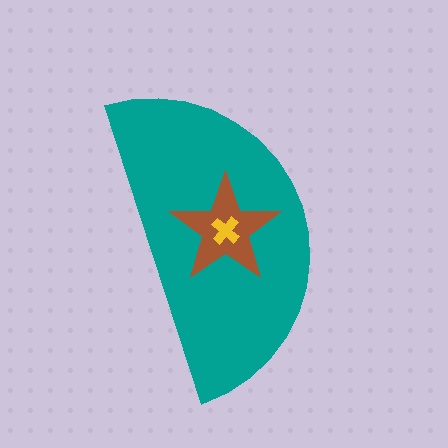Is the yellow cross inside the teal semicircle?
Yes.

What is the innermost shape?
The yellow cross.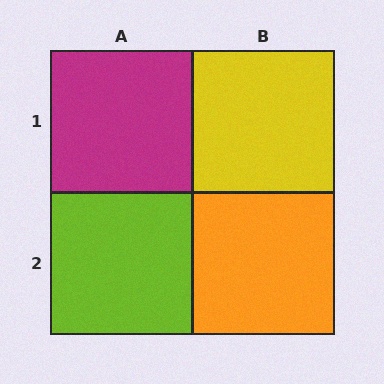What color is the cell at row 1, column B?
Yellow.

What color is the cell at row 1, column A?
Magenta.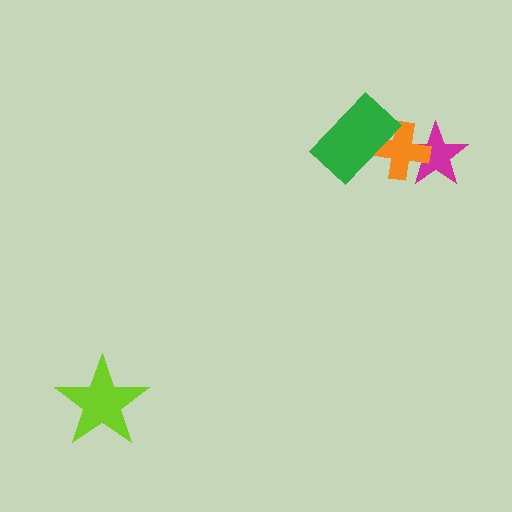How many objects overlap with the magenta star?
1 object overlaps with the magenta star.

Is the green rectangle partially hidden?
No, no other shape covers it.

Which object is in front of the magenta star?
The orange cross is in front of the magenta star.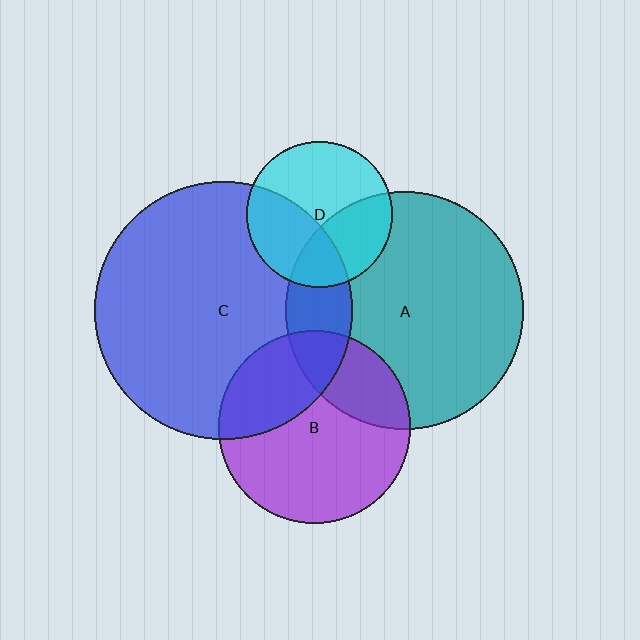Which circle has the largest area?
Circle C (blue).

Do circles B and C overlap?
Yes.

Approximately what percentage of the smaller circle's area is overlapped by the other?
Approximately 30%.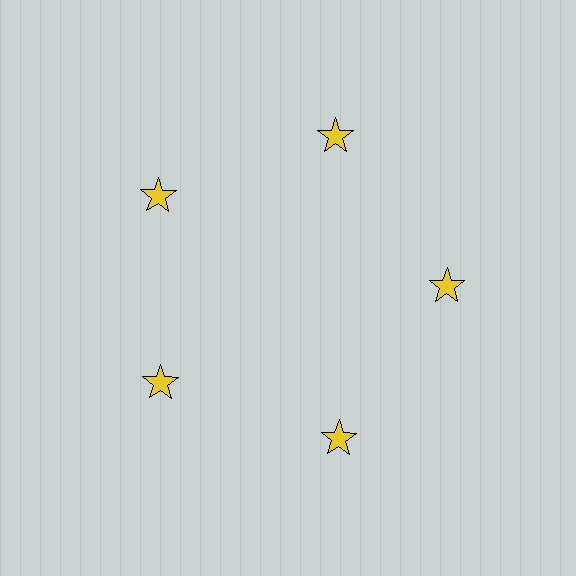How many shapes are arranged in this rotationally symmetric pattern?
There are 5 shapes, arranged in 5 groups of 1.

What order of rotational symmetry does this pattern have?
This pattern has 5-fold rotational symmetry.